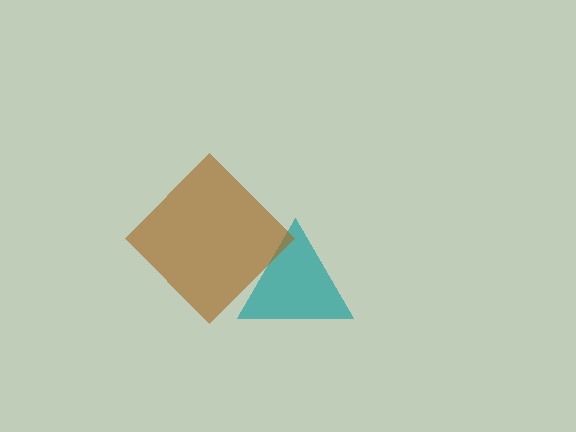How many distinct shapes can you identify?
There are 2 distinct shapes: a teal triangle, a brown diamond.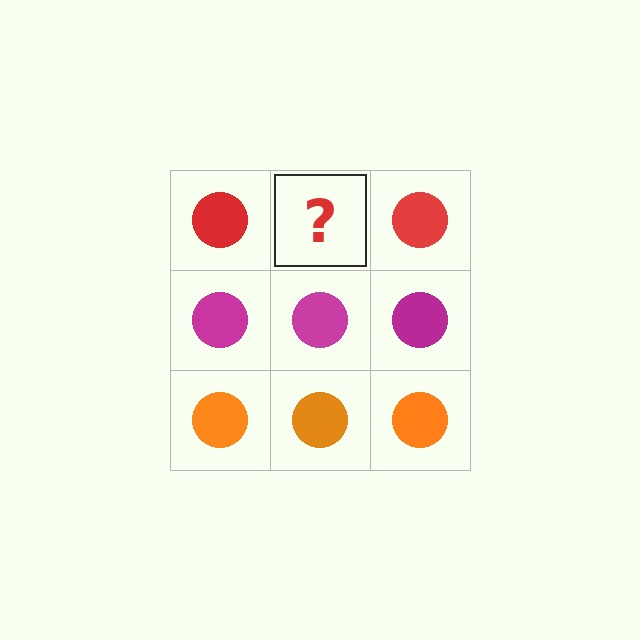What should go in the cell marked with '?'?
The missing cell should contain a red circle.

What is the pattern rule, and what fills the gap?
The rule is that each row has a consistent color. The gap should be filled with a red circle.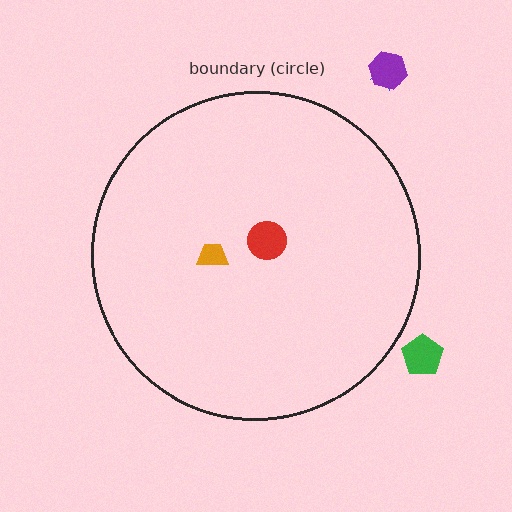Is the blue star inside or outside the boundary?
Outside.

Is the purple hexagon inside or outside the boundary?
Outside.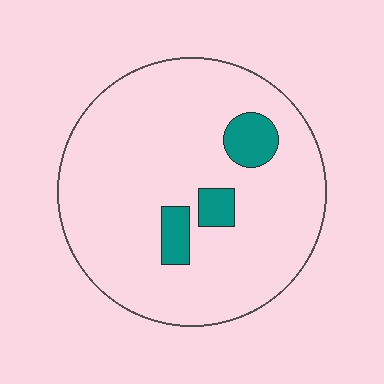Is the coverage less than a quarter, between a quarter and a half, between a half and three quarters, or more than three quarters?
Less than a quarter.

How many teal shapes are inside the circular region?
3.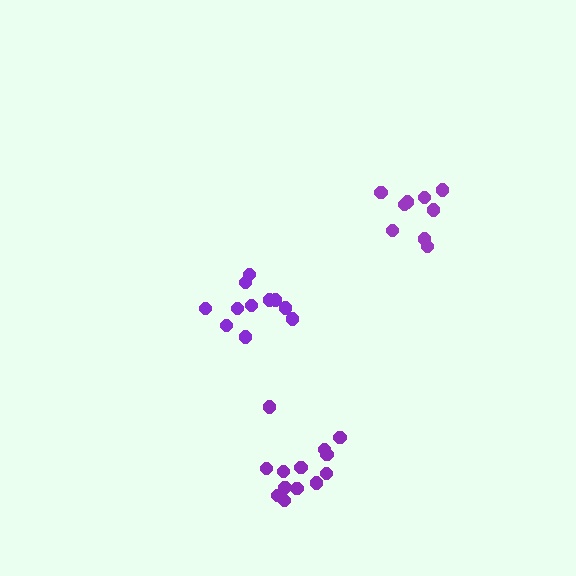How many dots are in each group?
Group 1: 11 dots, Group 2: 9 dots, Group 3: 13 dots (33 total).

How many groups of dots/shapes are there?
There are 3 groups.